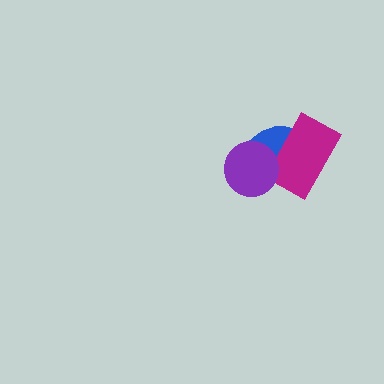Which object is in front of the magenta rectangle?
The purple circle is in front of the magenta rectangle.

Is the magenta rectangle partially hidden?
Yes, it is partially covered by another shape.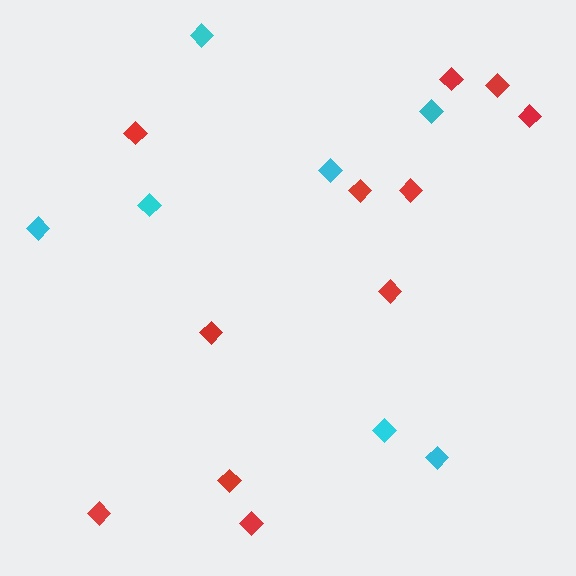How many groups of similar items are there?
There are 2 groups: one group of cyan diamonds (7) and one group of red diamonds (11).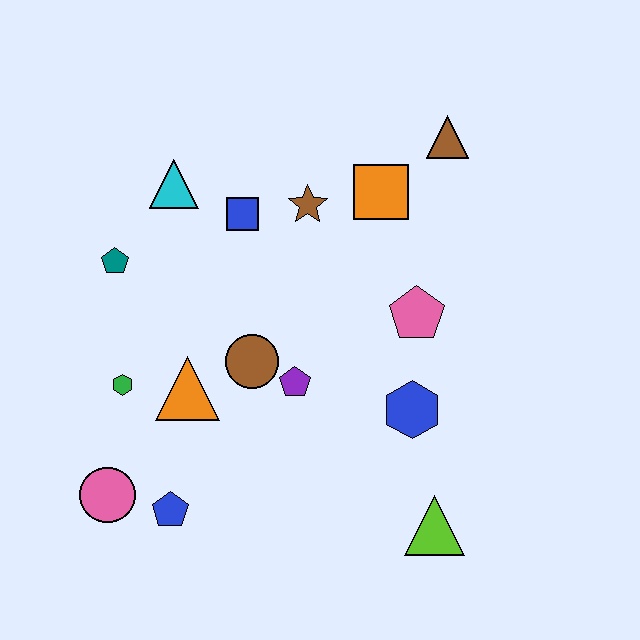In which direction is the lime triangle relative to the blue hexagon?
The lime triangle is below the blue hexagon.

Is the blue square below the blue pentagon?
No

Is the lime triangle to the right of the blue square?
Yes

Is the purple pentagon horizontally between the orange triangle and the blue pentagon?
No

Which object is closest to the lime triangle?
The blue hexagon is closest to the lime triangle.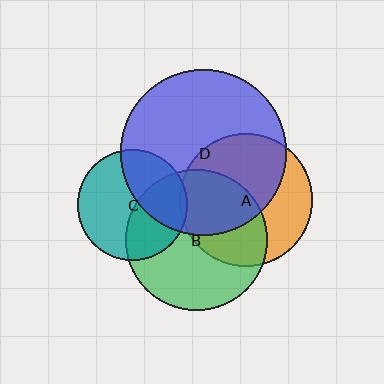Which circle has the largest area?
Circle D (blue).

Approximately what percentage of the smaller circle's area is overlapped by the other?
Approximately 60%.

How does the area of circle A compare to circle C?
Approximately 1.4 times.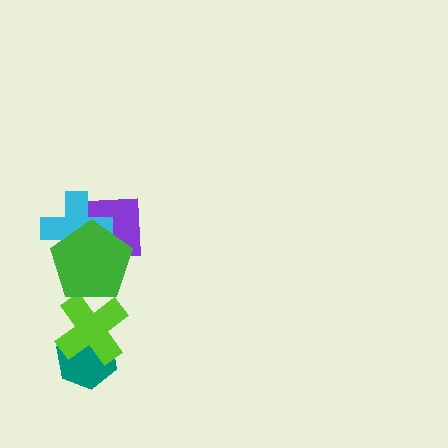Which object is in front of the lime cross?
The green pentagon is in front of the lime cross.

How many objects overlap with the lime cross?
2 objects overlap with the lime cross.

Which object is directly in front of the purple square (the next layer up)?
The cyan cross is directly in front of the purple square.